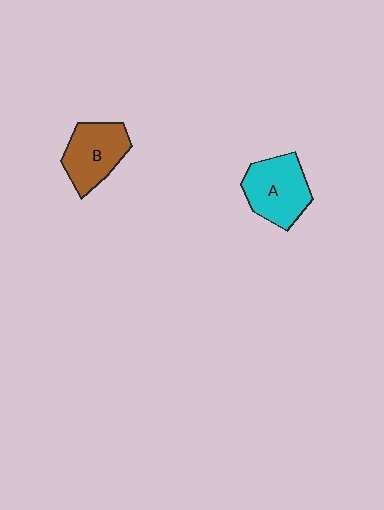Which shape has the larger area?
Shape A (cyan).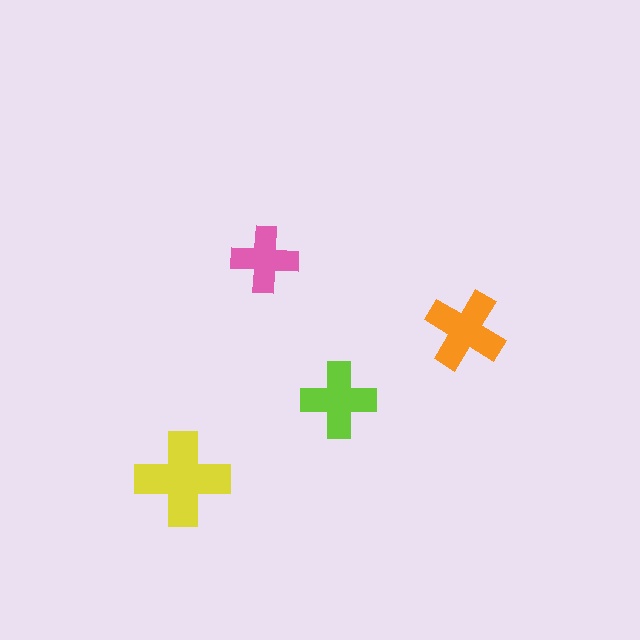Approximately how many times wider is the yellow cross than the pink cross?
About 1.5 times wider.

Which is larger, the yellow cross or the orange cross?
The yellow one.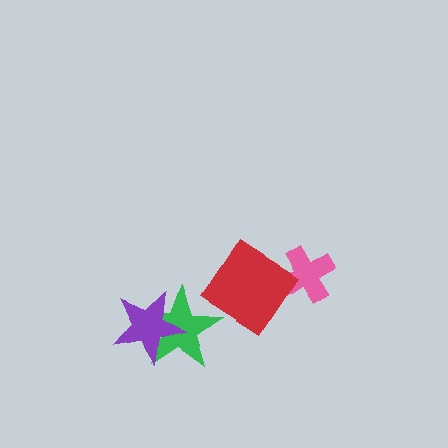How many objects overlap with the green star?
2 objects overlap with the green star.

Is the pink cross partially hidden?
Yes, it is partially covered by another shape.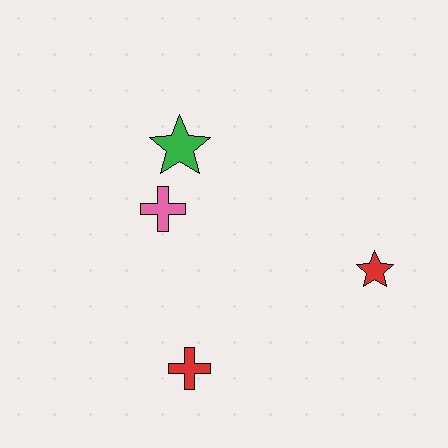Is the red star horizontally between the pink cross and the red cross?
No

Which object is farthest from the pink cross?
The red star is farthest from the pink cross.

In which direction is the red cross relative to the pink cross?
The red cross is below the pink cross.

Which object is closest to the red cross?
The pink cross is closest to the red cross.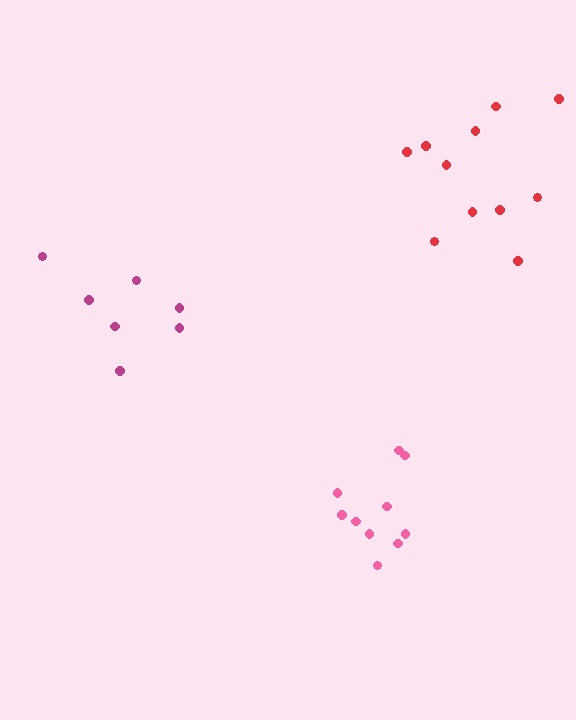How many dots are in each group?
Group 1: 10 dots, Group 2: 7 dots, Group 3: 11 dots (28 total).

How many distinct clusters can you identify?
There are 3 distinct clusters.